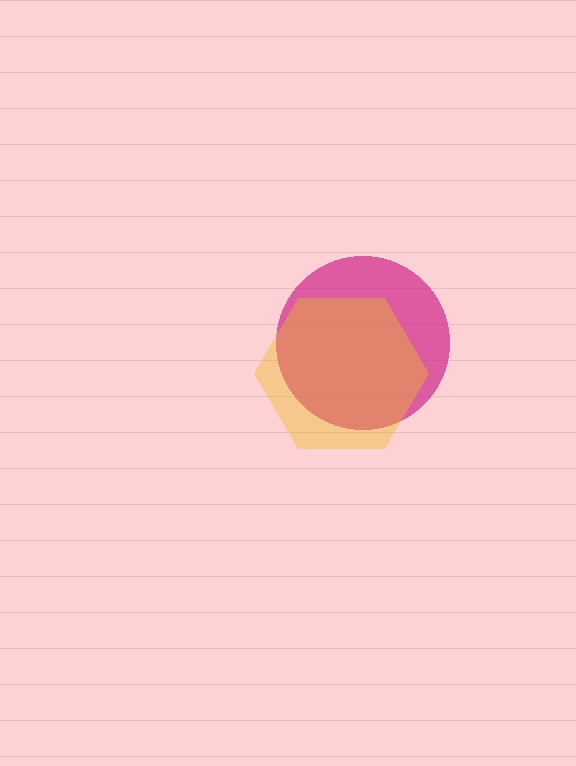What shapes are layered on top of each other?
The layered shapes are: a magenta circle, a yellow hexagon.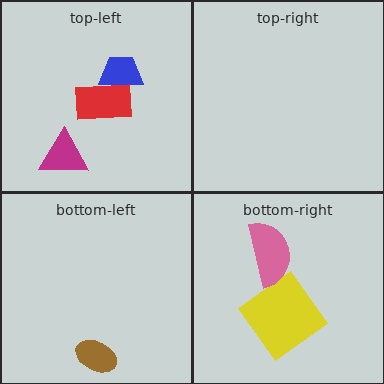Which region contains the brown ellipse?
The bottom-left region.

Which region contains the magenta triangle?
The top-left region.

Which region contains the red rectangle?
The top-left region.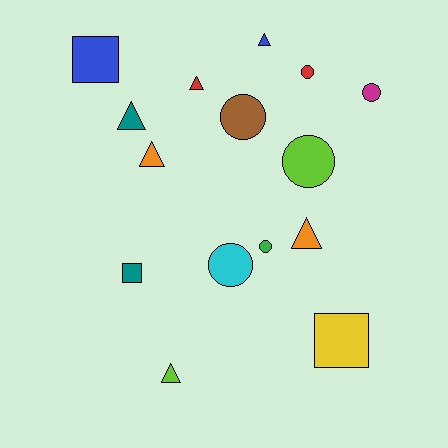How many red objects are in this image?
There are 2 red objects.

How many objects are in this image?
There are 15 objects.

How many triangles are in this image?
There are 6 triangles.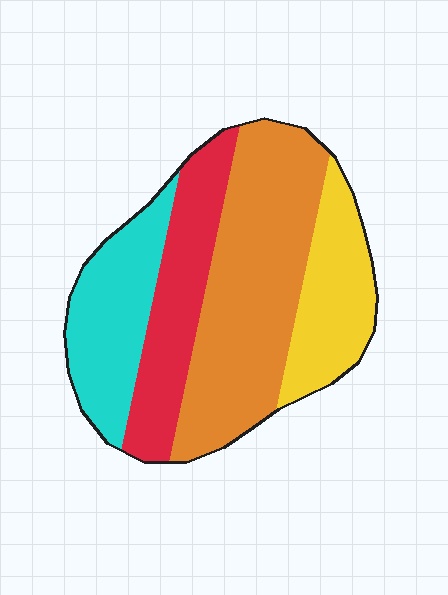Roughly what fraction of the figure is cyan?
Cyan takes up about one fifth (1/5) of the figure.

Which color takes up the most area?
Orange, at roughly 40%.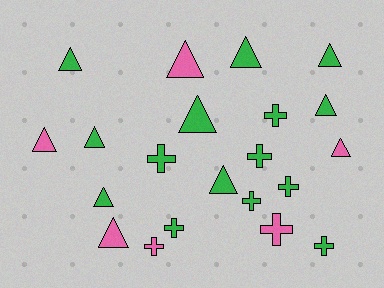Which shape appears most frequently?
Triangle, with 12 objects.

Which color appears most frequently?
Green, with 15 objects.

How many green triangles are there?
There are 8 green triangles.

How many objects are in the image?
There are 21 objects.